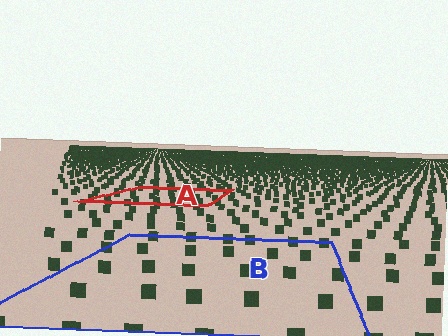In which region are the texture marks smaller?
The texture marks are smaller in region A, because it is farther away.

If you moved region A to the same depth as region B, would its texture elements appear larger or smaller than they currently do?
They would appear larger. At a closer depth, the same texture elements are projected at a bigger on-screen size.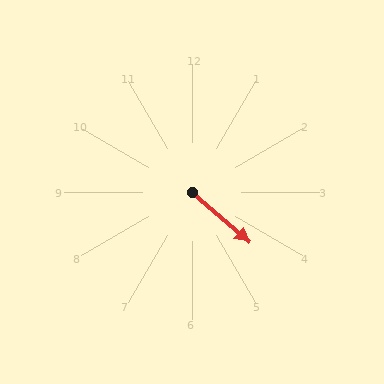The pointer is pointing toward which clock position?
Roughly 4 o'clock.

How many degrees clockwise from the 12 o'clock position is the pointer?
Approximately 131 degrees.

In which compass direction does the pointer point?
Southeast.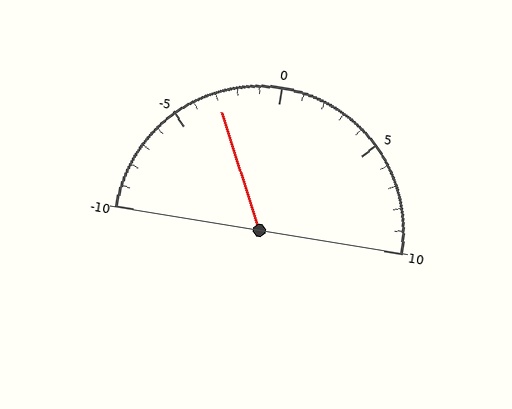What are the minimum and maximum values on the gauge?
The gauge ranges from -10 to 10.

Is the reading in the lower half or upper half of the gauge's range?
The reading is in the lower half of the range (-10 to 10).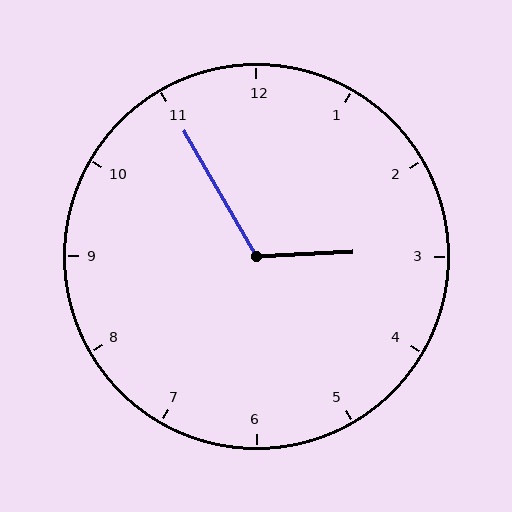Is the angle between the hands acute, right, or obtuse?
It is obtuse.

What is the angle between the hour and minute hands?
Approximately 118 degrees.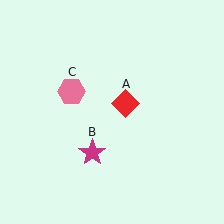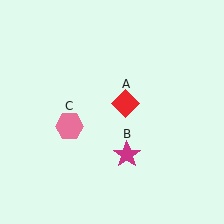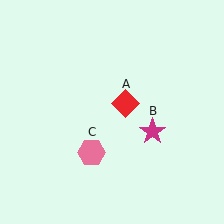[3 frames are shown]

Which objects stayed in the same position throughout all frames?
Red diamond (object A) remained stationary.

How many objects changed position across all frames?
2 objects changed position: magenta star (object B), pink hexagon (object C).